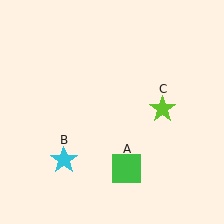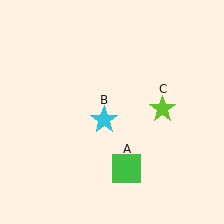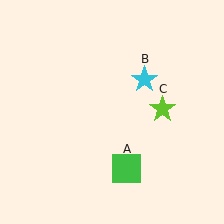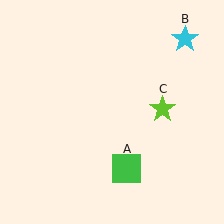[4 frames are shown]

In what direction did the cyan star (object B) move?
The cyan star (object B) moved up and to the right.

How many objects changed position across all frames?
1 object changed position: cyan star (object B).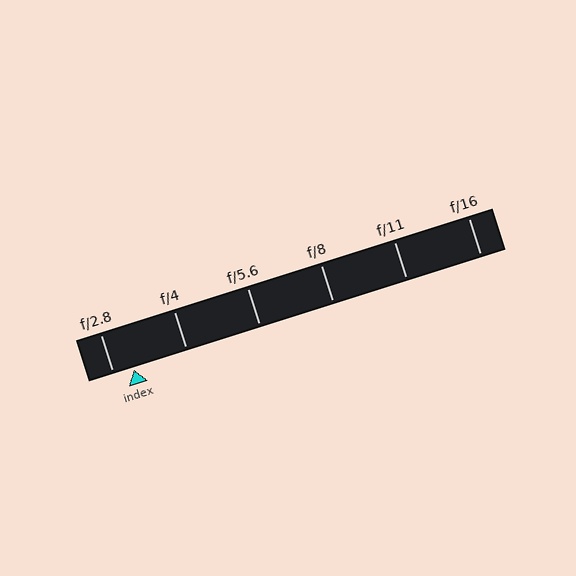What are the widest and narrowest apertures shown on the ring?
The widest aperture shown is f/2.8 and the narrowest is f/16.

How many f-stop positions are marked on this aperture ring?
There are 6 f-stop positions marked.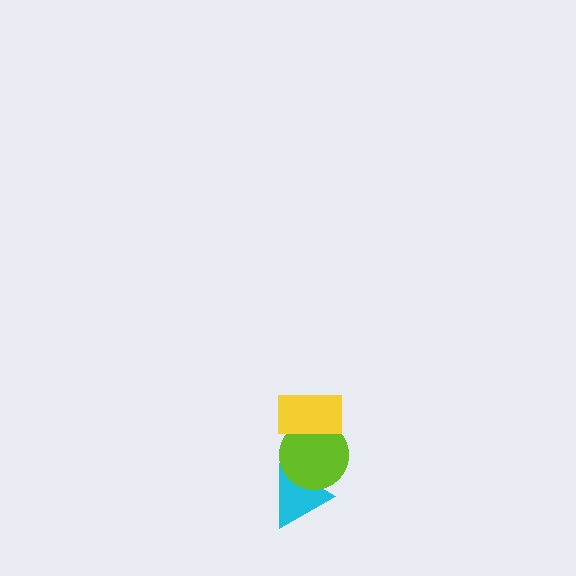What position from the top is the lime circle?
The lime circle is 2nd from the top.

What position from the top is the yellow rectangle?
The yellow rectangle is 1st from the top.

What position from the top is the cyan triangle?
The cyan triangle is 3rd from the top.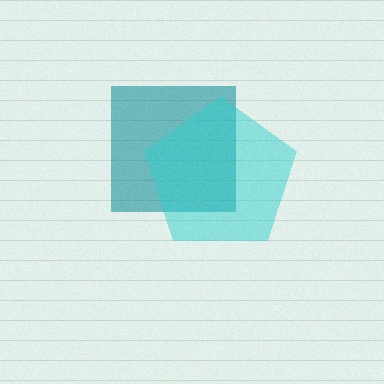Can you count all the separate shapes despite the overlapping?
Yes, there are 2 separate shapes.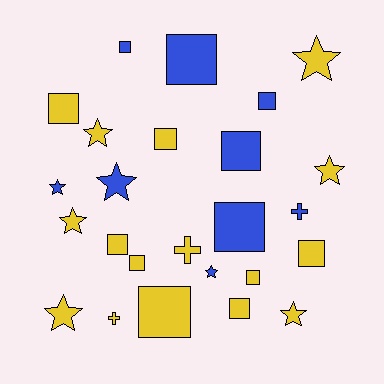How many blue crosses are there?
There is 1 blue cross.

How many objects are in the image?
There are 25 objects.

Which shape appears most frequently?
Square, with 13 objects.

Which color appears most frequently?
Yellow, with 16 objects.